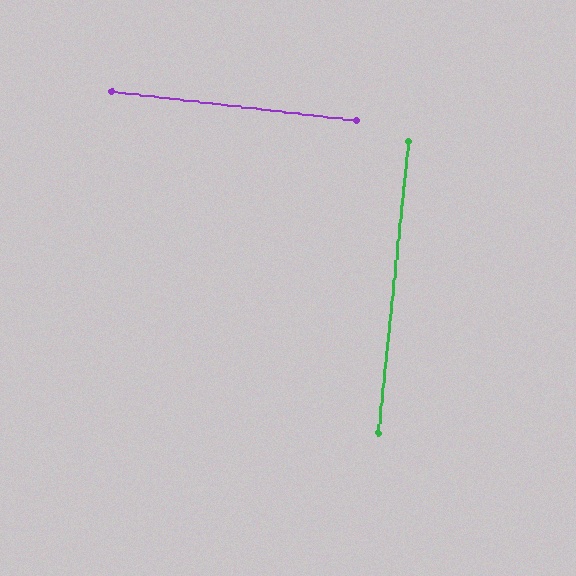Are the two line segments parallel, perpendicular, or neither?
Perpendicular — they meet at approximately 89°.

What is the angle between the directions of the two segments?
Approximately 89 degrees.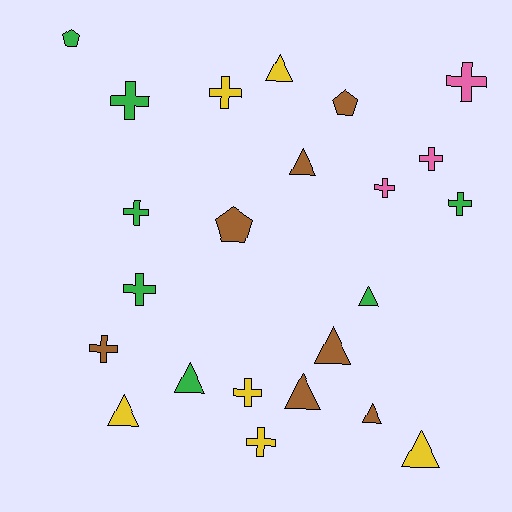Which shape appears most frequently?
Cross, with 11 objects.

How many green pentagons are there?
There is 1 green pentagon.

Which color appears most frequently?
Green, with 7 objects.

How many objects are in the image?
There are 23 objects.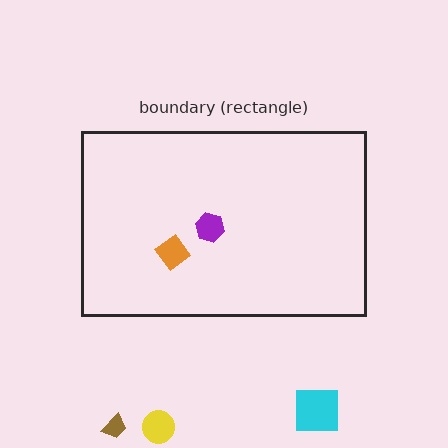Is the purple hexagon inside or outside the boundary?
Inside.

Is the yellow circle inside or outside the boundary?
Outside.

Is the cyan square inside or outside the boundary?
Outside.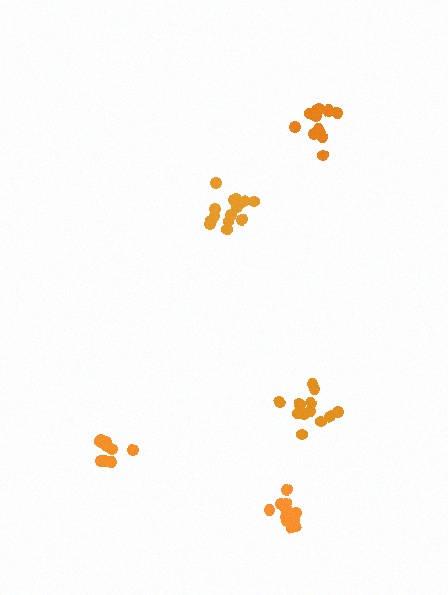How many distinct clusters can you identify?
There are 5 distinct clusters.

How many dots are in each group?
Group 1: 14 dots, Group 2: 12 dots, Group 3: 15 dots, Group 4: 11 dots, Group 5: 13 dots (65 total).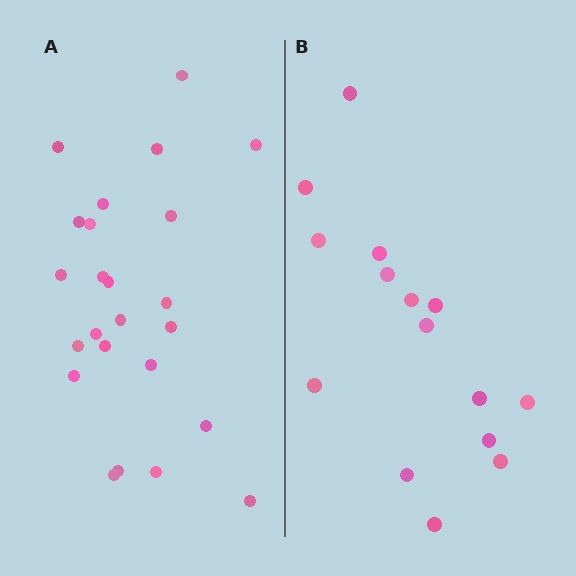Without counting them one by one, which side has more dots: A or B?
Region A (the left region) has more dots.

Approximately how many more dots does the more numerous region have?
Region A has roughly 8 or so more dots than region B.